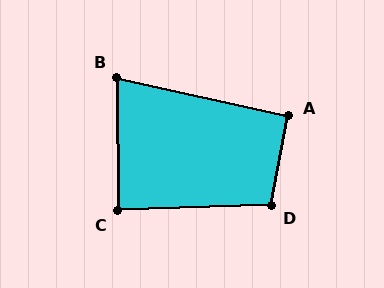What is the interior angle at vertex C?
Approximately 88 degrees (approximately right).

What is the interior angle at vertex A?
Approximately 92 degrees (approximately right).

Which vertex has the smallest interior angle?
B, at approximately 77 degrees.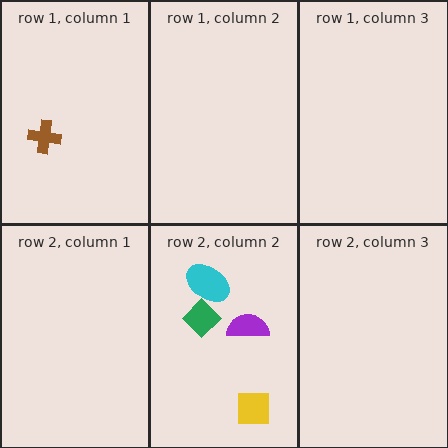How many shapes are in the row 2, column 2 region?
4.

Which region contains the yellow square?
The row 2, column 2 region.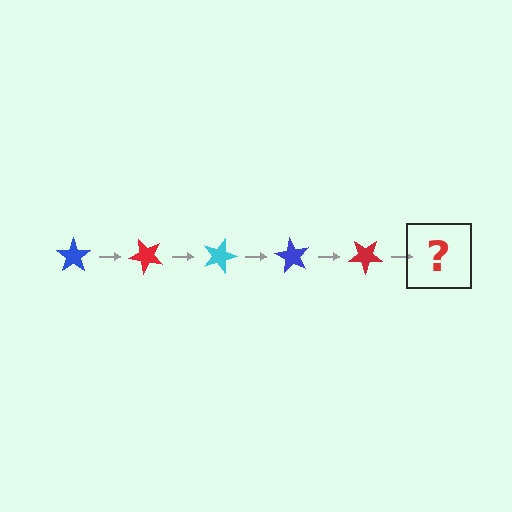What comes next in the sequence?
The next element should be a cyan star, rotated 225 degrees from the start.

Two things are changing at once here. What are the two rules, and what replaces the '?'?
The two rules are that it rotates 45 degrees each step and the color cycles through blue, red, and cyan. The '?' should be a cyan star, rotated 225 degrees from the start.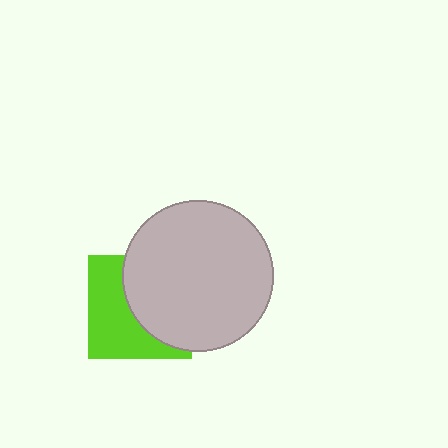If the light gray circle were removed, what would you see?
You would see the complete lime square.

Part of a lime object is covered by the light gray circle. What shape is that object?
It is a square.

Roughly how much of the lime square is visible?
About half of it is visible (roughly 50%).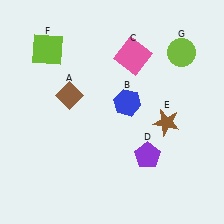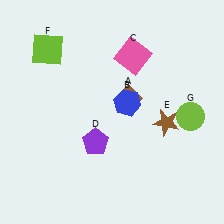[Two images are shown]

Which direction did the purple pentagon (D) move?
The purple pentagon (D) moved left.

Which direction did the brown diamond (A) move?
The brown diamond (A) moved right.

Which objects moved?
The objects that moved are: the brown diamond (A), the purple pentagon (D), the lime circle (G).